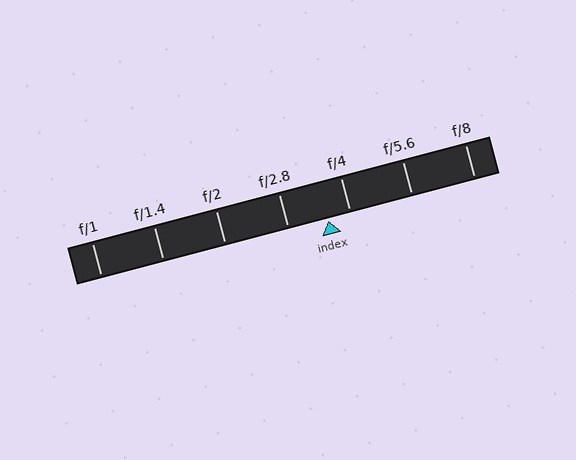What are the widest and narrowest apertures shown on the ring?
The widest aperture shown is f/1 and the narrowest is f/8.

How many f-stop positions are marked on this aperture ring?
There are 7 f-stop positions marked.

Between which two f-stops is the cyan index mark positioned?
The index mark is between f/2.8 and f/4.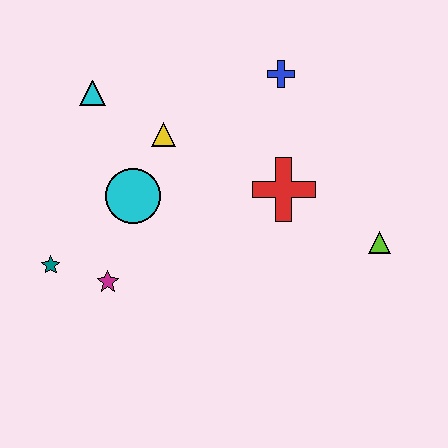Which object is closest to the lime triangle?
The red cross is closest to the lime triangle.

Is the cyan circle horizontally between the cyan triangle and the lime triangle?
Yes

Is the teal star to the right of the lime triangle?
No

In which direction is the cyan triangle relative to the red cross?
The cyan triangle is to the left of the red cross.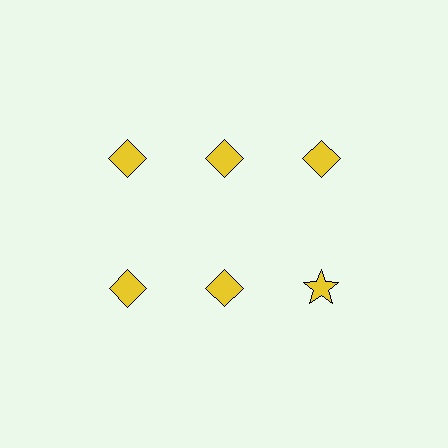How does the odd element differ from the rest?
It has a different shape: star instead of diamond.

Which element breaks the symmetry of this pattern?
The yellow star in the second row, center column breaks the symmetry. All other shapes are yellow diamonds.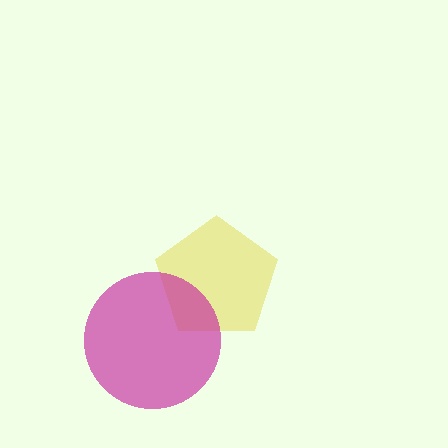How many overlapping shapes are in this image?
There are 2 overlapping shapes in the image.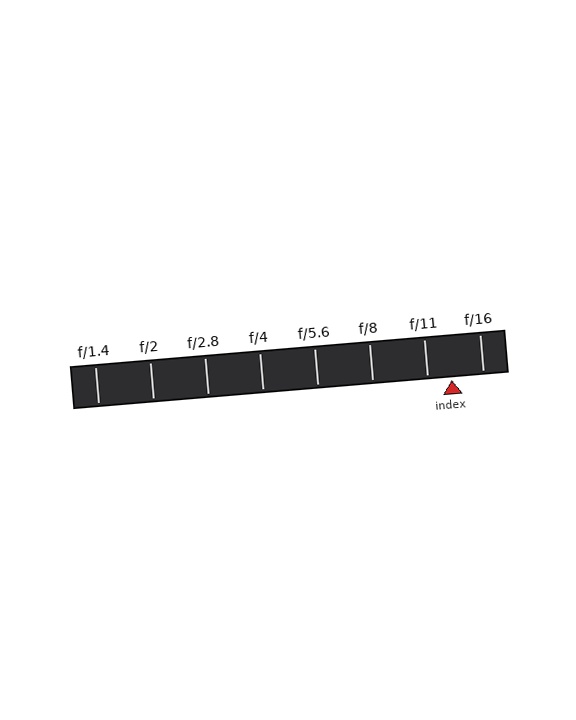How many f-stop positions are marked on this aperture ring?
There are 8 f-stop positions marked.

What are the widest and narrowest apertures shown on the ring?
The widest aperture shown is f/1.4 and the narrowest is f/16.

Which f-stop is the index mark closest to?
The index mark is closest to f/11.